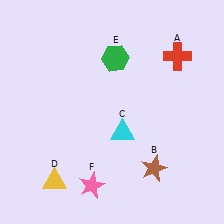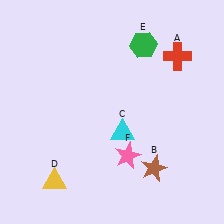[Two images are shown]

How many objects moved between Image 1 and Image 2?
2 objects moved between the two images.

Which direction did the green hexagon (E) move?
The green hexagon (E) moved right.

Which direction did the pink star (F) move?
The pink star (F) moved right.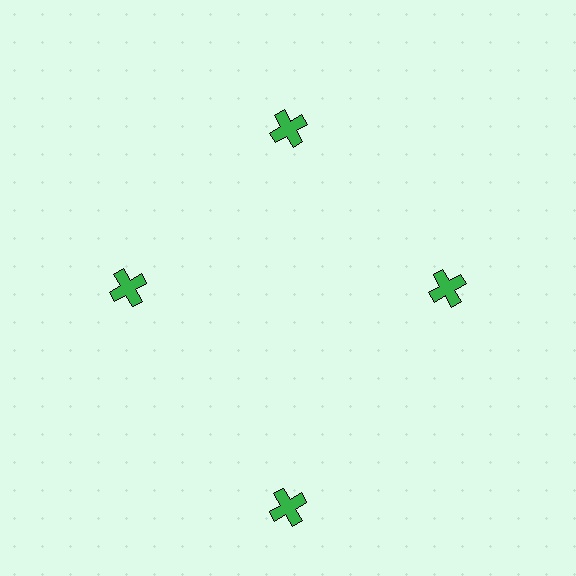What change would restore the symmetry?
The symmetry would be restored by moving it inward, back onto the ring so that all 4 crosses sit at equal angles and equal distance from the center.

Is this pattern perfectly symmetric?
No. The 4 green crosses are arranged in a ring, but one element near the 6 o'clock position is pushed outward from the center, breaking the 4-fold rotational symmetry.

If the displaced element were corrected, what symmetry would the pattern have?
It would have 4-fold rotational symmetry — the pattern would map onto itself every 90 degrees.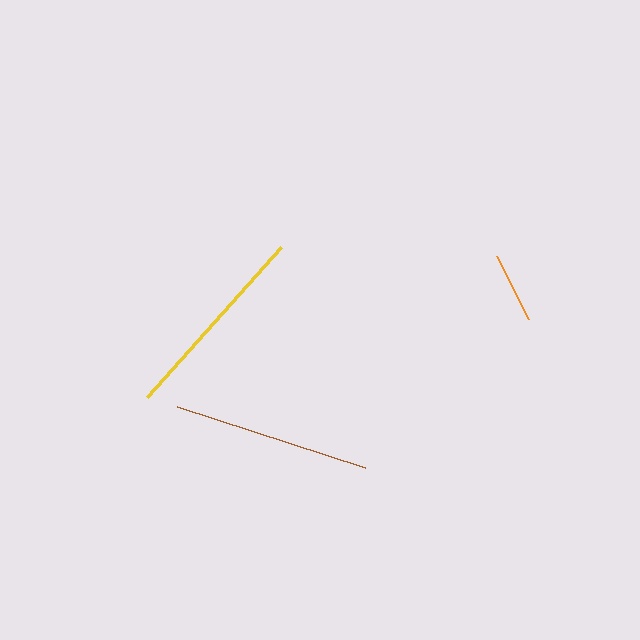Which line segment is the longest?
The yellow line is the longest at approximately 201 pixels.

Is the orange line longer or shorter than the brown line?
The brown line is longer than the orange line.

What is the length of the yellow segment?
The yellow segment is approximately 201 pixels long.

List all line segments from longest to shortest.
From longest to shortest: yellow, brown, orange.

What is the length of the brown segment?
The brown segment is approximately 197 pixels long.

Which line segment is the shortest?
The orange line is the shortest at approximately 70 pixels.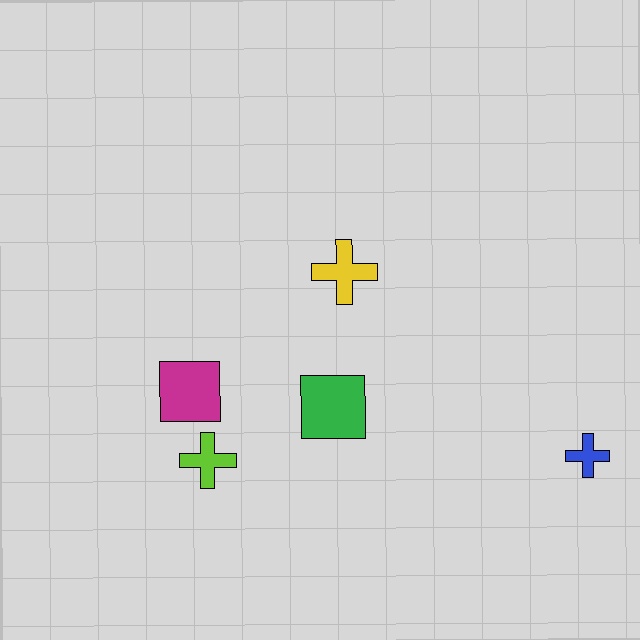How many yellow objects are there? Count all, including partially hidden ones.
There is 1 yellow object.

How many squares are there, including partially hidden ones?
There are 2 squares.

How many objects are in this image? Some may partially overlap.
There are 5 objects.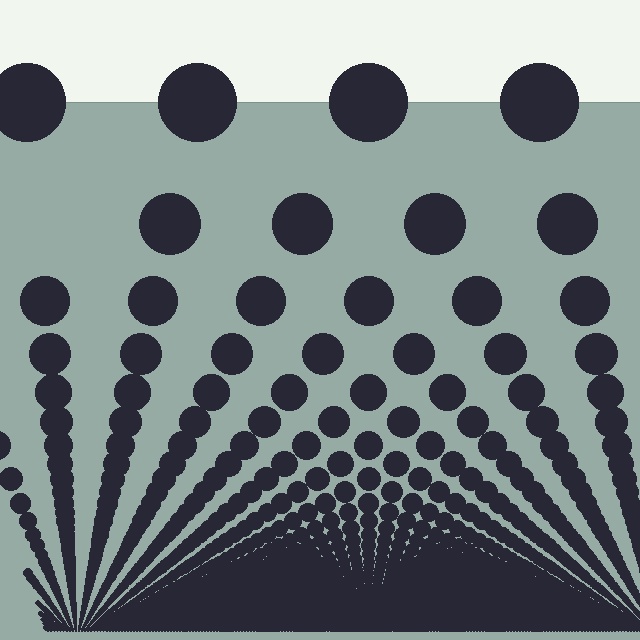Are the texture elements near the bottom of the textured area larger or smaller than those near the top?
Smaller. The gradient is inverted — elements near the bottom are smaller and denser.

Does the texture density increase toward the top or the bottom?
Density increases toward the bottom.